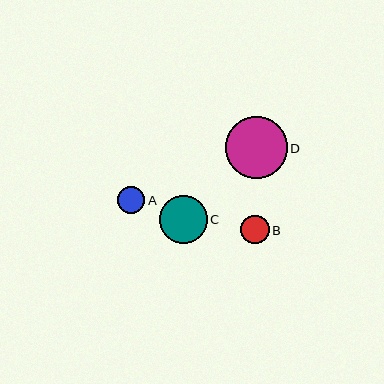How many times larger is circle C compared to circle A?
Circle C is approximately 1.8 times the size of circle A.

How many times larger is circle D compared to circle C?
Circle D is approximately 1.3 times the size of circle C.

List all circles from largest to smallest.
From largest to smallest: D, C, B, A.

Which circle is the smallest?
Circle A is the smallest with a size of approximately 27 pixels.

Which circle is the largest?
Circle D is the largest with a size of approximately 62 pixels.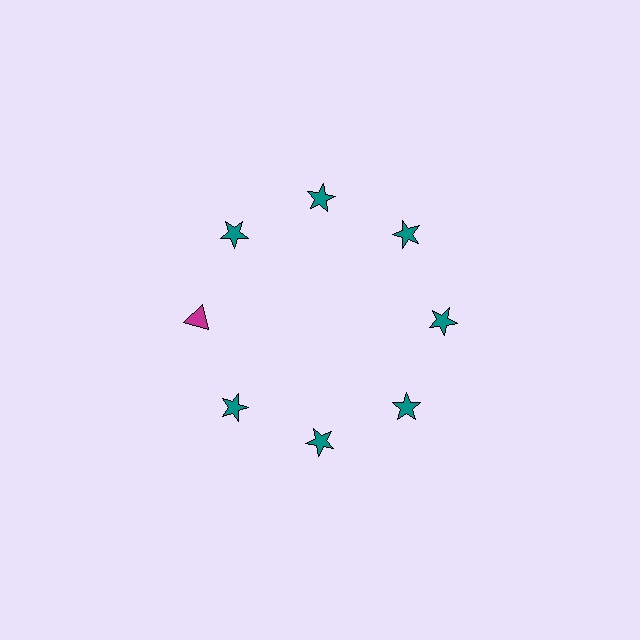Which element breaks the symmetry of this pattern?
The magenta triangle at roughly the 9 o'clock position breaks the symmetry. All other shapes are teal stars.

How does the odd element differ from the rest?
It differs in both color (magenta instead of teal) and shape (triangle instead of star).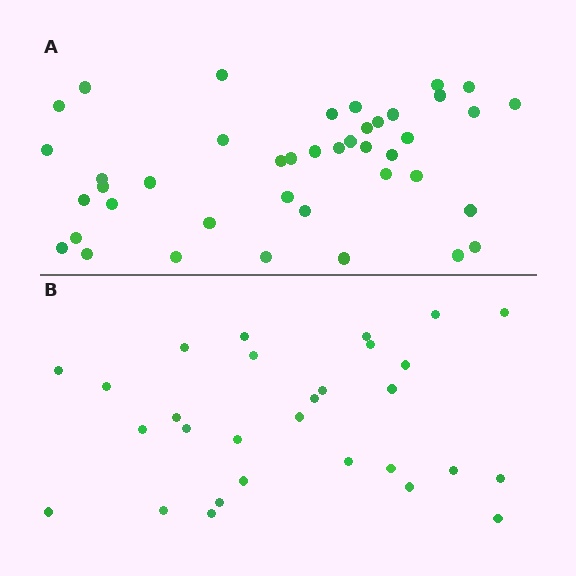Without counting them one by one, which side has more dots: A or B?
Region A (the top region) has more dots.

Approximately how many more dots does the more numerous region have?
Region A has approximately 15 more dots than region B.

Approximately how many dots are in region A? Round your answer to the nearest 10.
About 40 dots. (The exact count is 42, which rounds to 40.)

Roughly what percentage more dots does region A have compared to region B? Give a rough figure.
About 45% more.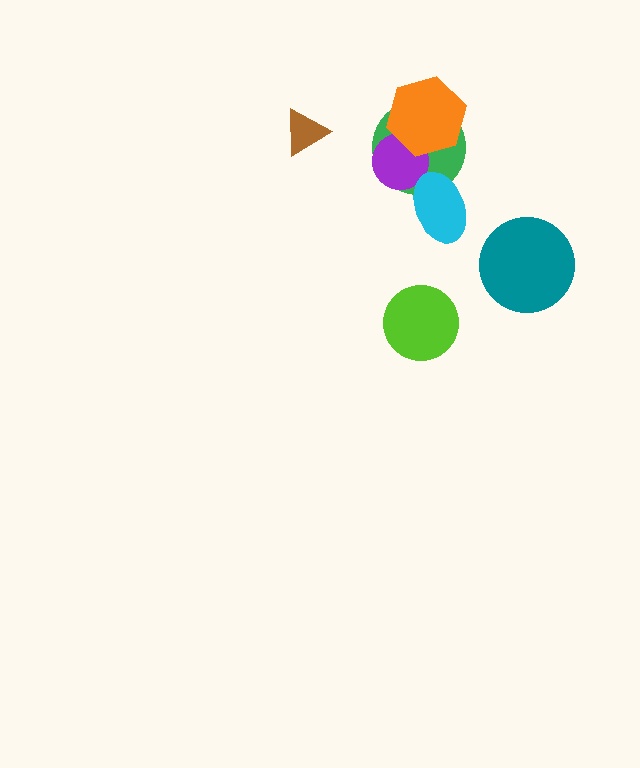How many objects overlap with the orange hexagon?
2 objects overlap with the orange hexagon.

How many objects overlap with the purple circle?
2 objects overlap with the purple circle.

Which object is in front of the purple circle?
The orange hexagon is in front of the purple circle.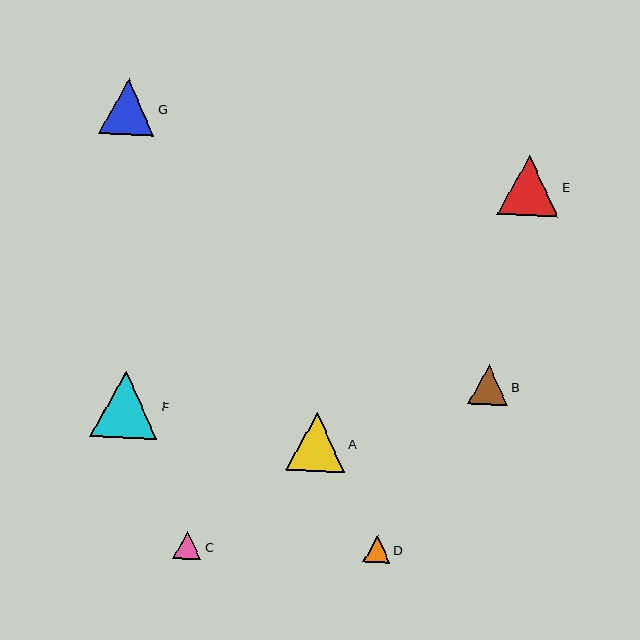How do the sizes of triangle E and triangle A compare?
Triangle E and triangle A are approximately the same size.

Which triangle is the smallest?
Triangle D is the smallest with a size of approximately 27 pixels.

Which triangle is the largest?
Triangle F is the largest with a size of approximately 67 pixels.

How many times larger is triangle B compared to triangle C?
Triangle B is approximately 1.4 times the size of triangle C.